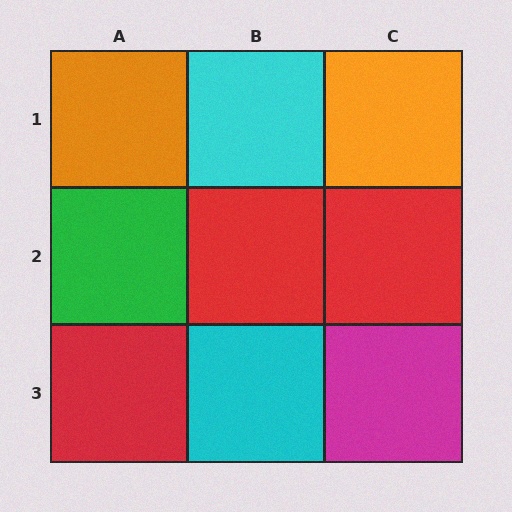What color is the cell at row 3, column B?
Cyan.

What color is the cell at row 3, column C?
Magenta.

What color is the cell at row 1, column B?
Cyan.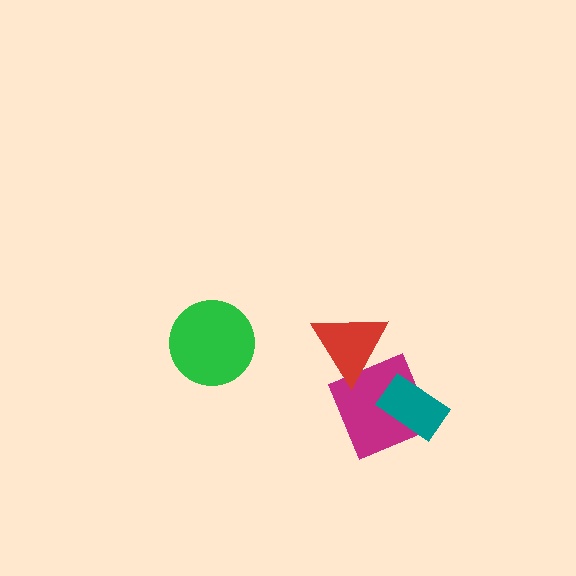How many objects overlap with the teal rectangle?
1 object overlaps with the teal rectangle.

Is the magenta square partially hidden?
Yes, it is partially covered by another shape.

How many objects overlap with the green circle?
0 objects overlap with the green circle.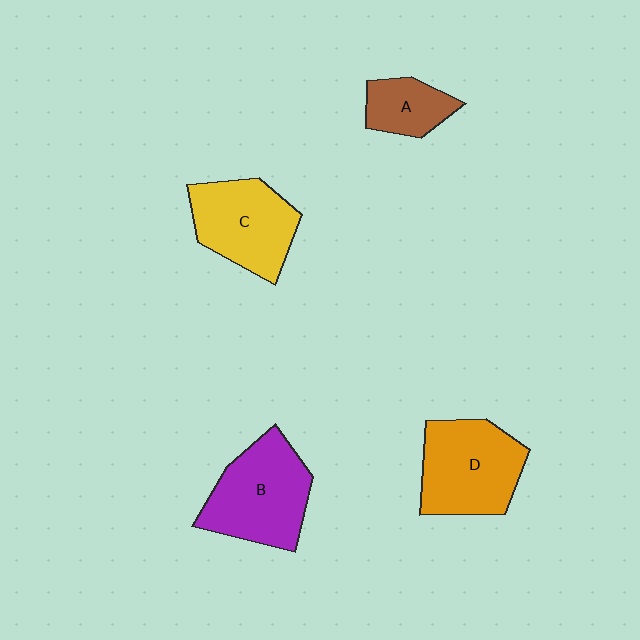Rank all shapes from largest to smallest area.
From largest to smallest: B (purple), D (orange), C (yellow), A (brown).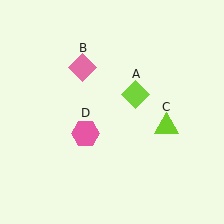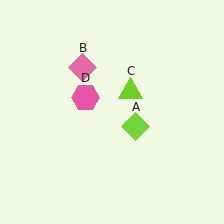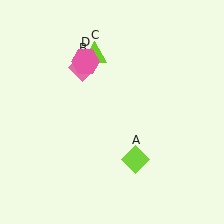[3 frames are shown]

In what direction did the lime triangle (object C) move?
The lime triangle (object C) moved up and to the left.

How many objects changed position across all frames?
3 objects changed position: lime diamond (object A), lime triangle (object C), pink hexagon (object D).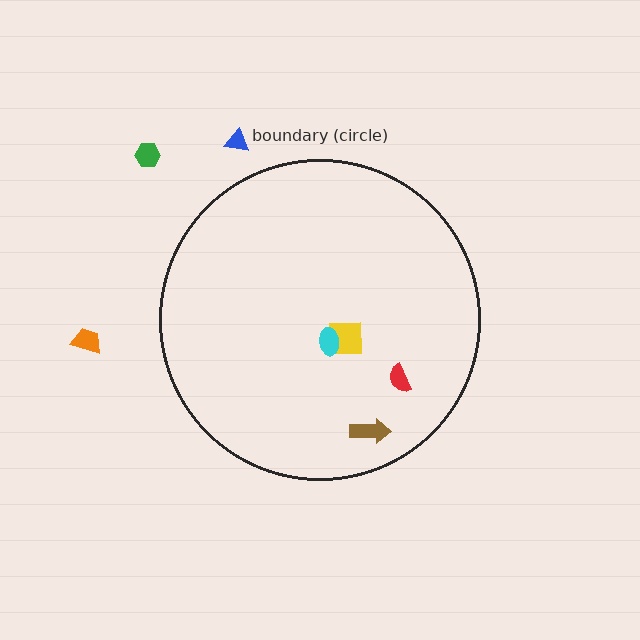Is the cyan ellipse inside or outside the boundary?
Inside.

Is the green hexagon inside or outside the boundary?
Outside.